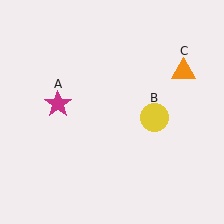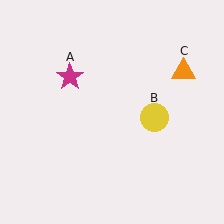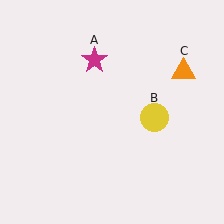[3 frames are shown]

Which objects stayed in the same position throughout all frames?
Yellow circle (object B) and orange triangle (object C) remained stationary.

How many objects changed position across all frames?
1 object changed position: magenta star (object A).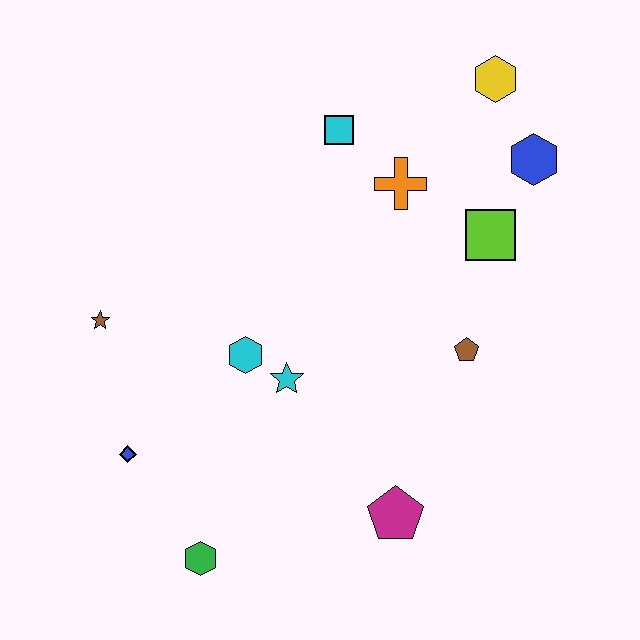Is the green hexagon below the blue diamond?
Yes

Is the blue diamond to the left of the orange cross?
Yes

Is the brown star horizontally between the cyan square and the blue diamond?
No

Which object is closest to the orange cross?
The cyan square is closest to the orange cross.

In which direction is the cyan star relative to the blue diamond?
The cyan star is to the right of the blue diamond.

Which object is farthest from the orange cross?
The green hexagon is farthest from the orange cross.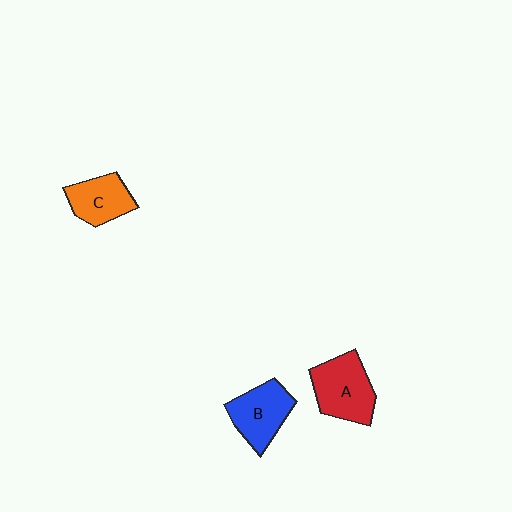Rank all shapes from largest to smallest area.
From largest to smallest: A (red), B (blue), C (orange).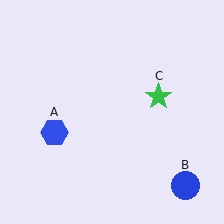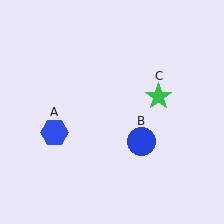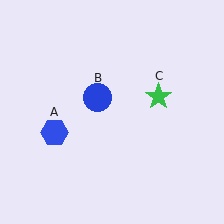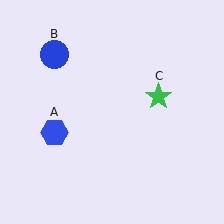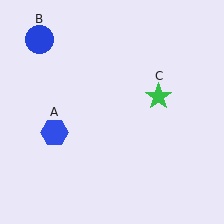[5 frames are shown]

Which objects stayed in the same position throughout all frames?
Blue hexagon (object A) and green star (object C) remained stationary.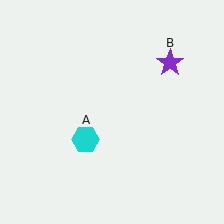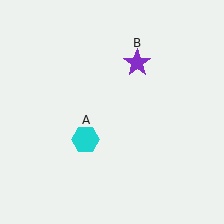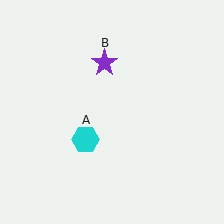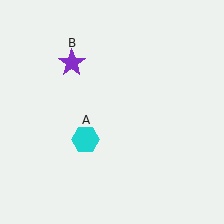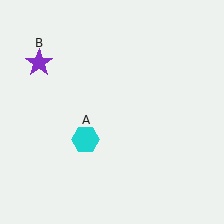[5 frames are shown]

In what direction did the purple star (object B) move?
The purple star (object B) moved left.